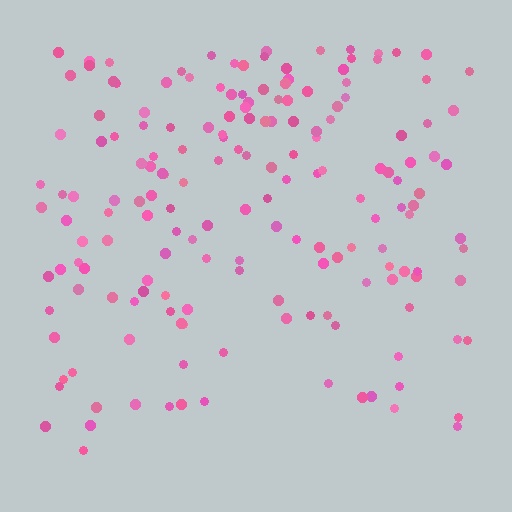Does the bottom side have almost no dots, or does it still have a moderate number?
Still a moderate number, just noticeably fewer than the top.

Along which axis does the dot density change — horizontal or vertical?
Vertical.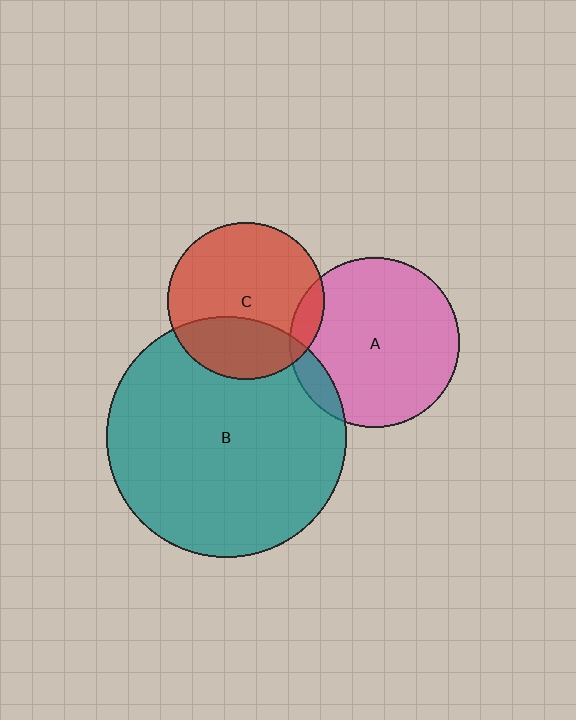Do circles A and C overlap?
Yes.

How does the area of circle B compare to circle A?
Approximately 2.0 times.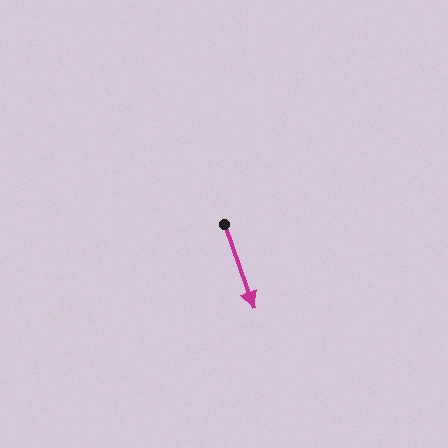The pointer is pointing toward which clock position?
Roughly 5 o'clock.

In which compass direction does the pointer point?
South.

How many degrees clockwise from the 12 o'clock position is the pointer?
Approximately 160 degrees.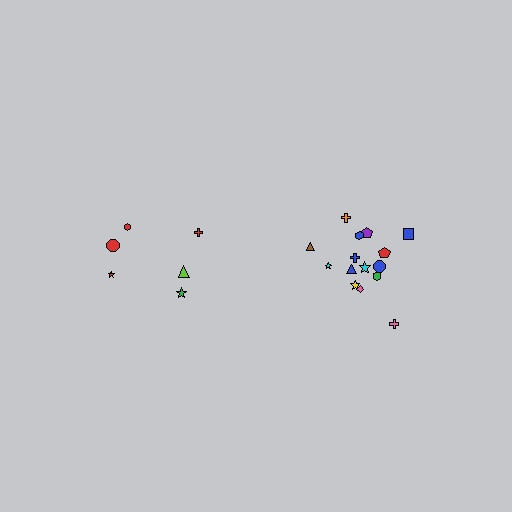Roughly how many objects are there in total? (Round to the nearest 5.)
Roughly 20 objects in total.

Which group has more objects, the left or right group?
The right group.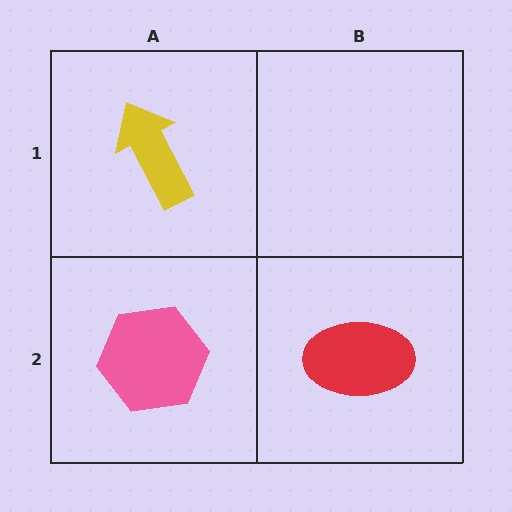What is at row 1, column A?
A yellow arrow.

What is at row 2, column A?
A pink hexagon.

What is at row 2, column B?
A red ellipse.